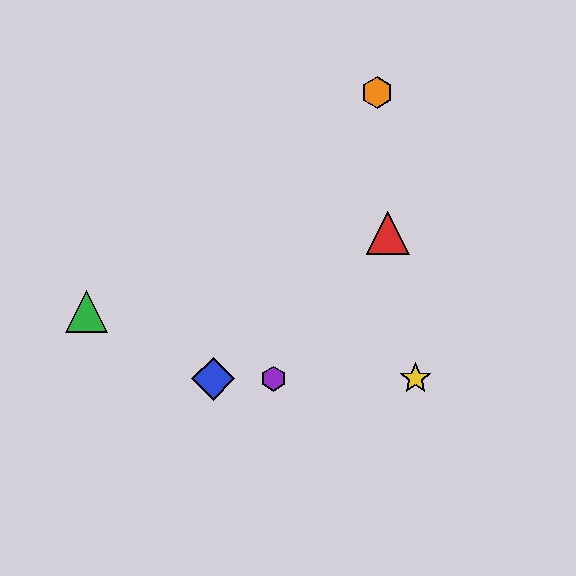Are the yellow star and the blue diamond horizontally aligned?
Yes, both are at y≈379.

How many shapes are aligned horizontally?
3 shapes (the blue diamond, the yellow star, the purple hexagon) are aligned horizontally.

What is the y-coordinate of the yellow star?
The yellow star is at y≈379.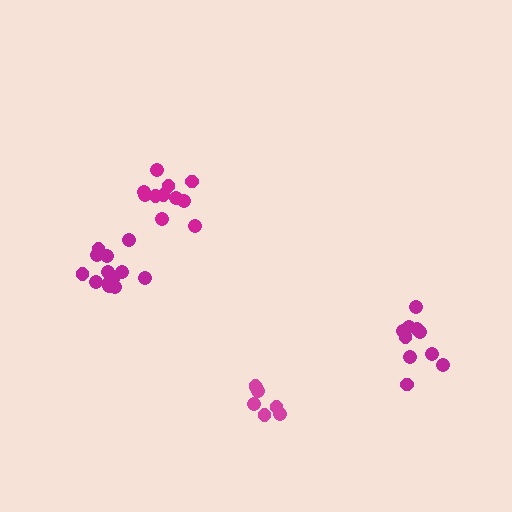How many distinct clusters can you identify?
There are 4 distinct clusters.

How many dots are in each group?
Group 1: 13 dots, Group 2: 10 dots, Group 3: 7 dots, Group 4: 11 dots (41 total).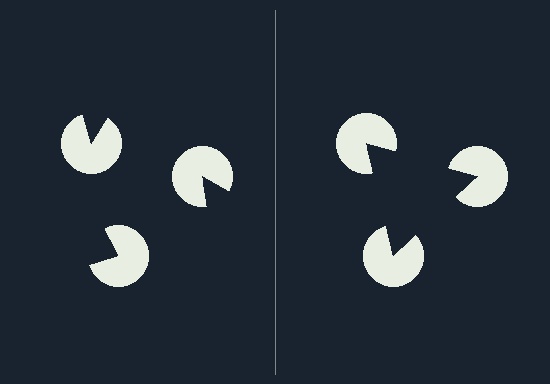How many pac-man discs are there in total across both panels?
6 — 3 on each side.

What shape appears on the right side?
An illusory triangle.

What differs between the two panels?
The pac-man discs are positioned identically on both sides; only the wedge orientations differ. On the right they align to a triangle; on the left they are misaligned.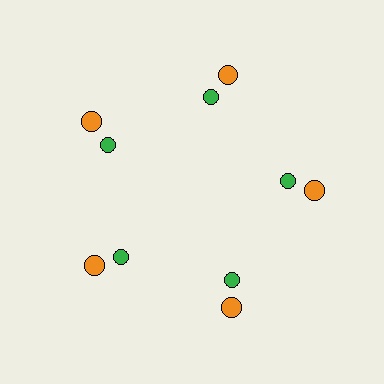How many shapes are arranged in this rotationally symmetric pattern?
There are 10 shapes, arranged in 5 groups of 2.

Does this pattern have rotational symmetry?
Yes, this pattern has 5-fold rotational symmetry. It looks the same after rotating 72 degrees around the center.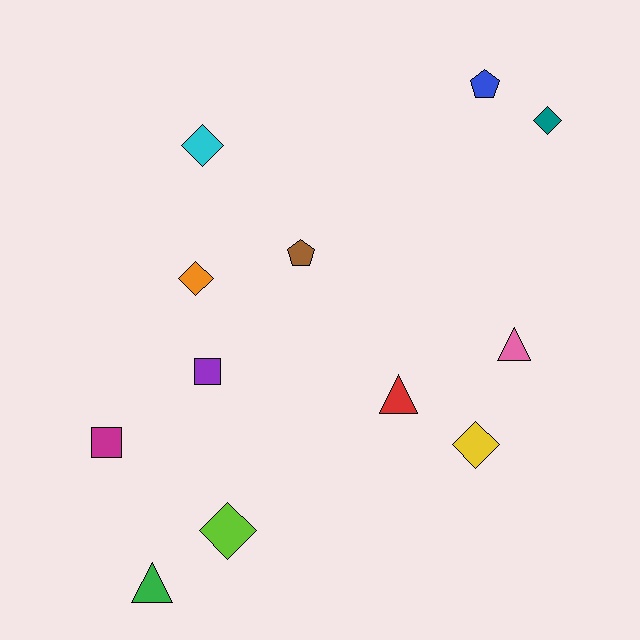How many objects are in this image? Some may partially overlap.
There are 12 objects.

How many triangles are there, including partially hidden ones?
There are 3 triangles.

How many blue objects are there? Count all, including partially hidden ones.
There is 1 blue object.